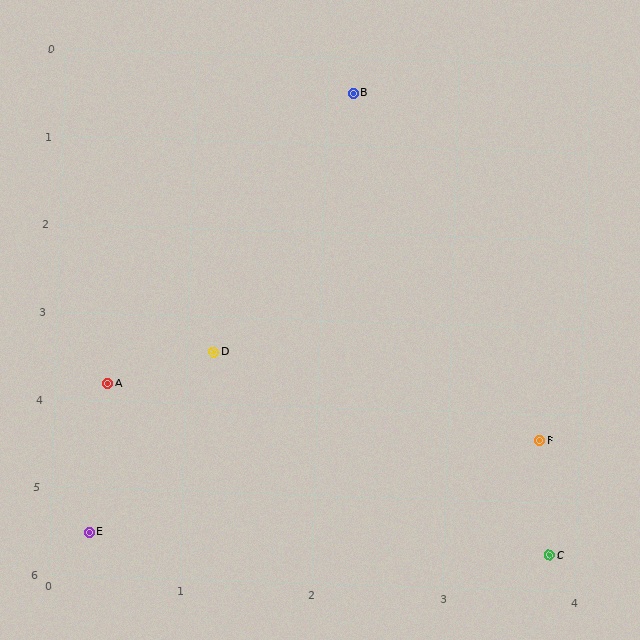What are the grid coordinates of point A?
Point A is at approximately (0.4, 3.8).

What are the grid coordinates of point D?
Point D is at approximately (1.2, 3.4).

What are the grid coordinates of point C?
Point C is at approximately (3.8, 5.6).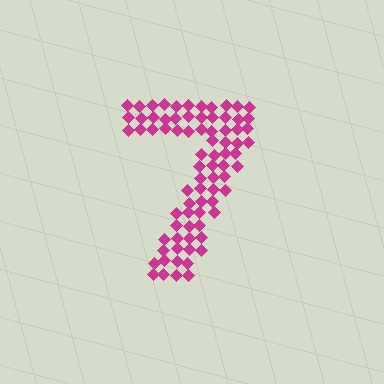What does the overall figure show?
The overall figure shows the digit 7.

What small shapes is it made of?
It is made of small diamonds.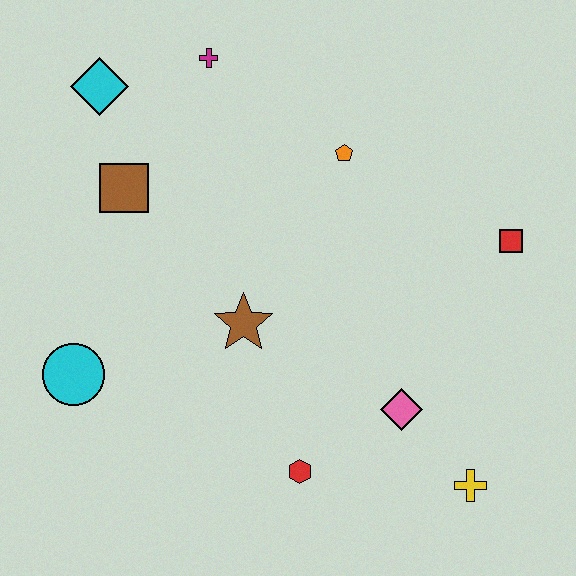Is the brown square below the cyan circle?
No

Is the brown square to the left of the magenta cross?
Yes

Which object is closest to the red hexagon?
The pink diamond is closest to the red hexagon.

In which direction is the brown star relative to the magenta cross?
The brown star is below the magenta cross.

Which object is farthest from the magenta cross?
The yellow cross is farthest from the magenta cross.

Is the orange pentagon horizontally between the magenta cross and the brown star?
No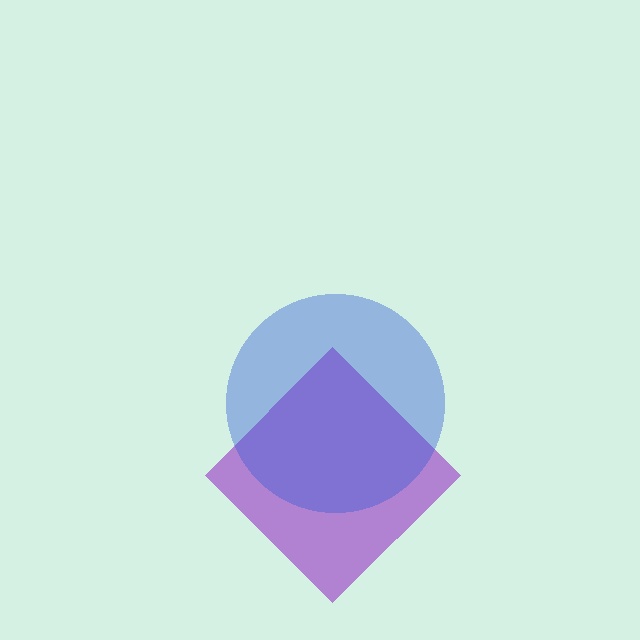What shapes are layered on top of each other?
The layered shapes are: a purple diamond, a blue circle.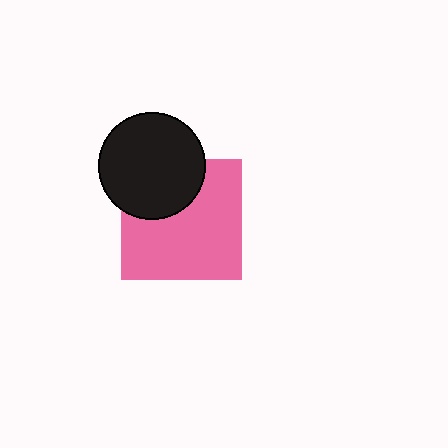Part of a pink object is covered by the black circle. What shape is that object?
It is a square.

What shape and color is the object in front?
The object in front is a black circle.